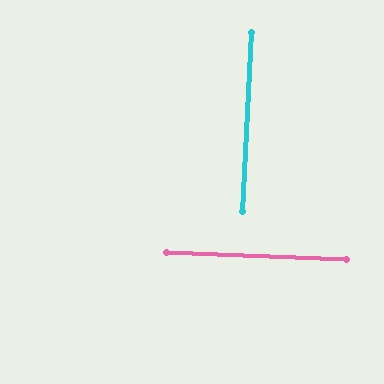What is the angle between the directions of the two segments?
Approximately 89 degrees.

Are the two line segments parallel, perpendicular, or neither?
Perpendicular — they meet at approximately 89°.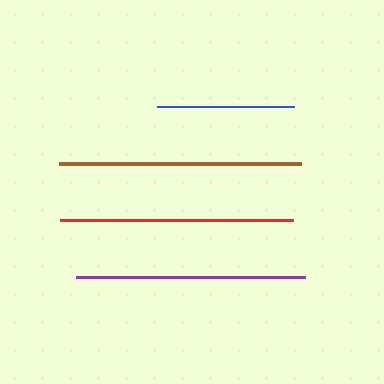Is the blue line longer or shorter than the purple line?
The purple line is longer than the blue line.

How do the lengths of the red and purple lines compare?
The red and purple lines are approximately the same length.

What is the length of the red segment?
The red segment is approximately 233 pixels long.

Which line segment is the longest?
The brown line is the longest at approximately 242 pixels.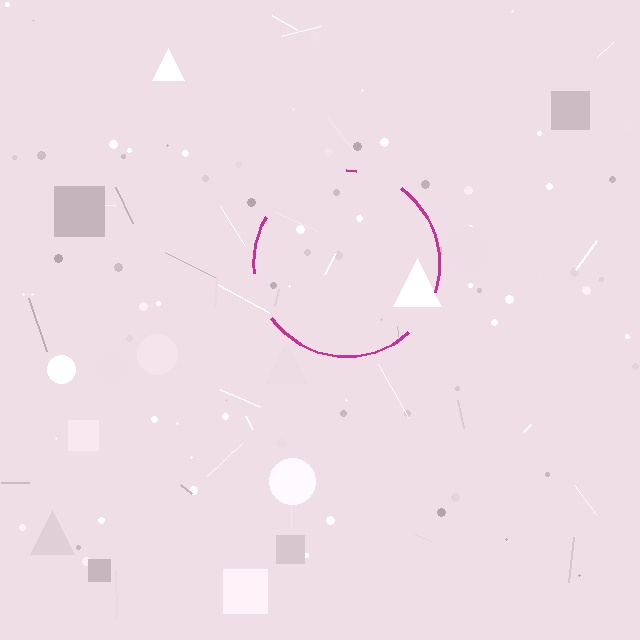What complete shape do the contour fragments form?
The contour fragments form a circle.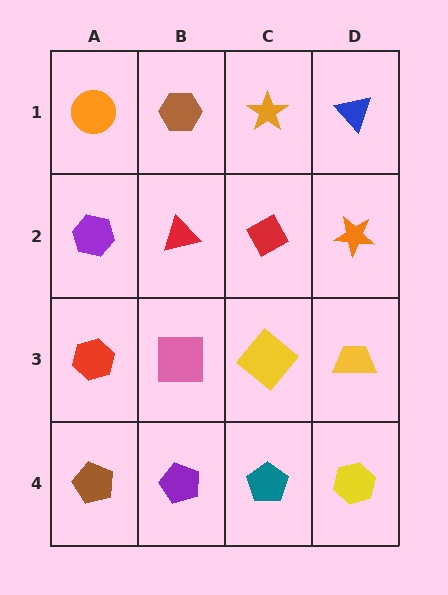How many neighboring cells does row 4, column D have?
2.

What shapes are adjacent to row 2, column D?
A blue triangle (row 1, column D), a yellow trapezoid (row 3, column D), a red diamond (row 2, column C).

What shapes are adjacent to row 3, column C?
A red diamond (row 2, column C), a teal pentagon (row 4, column C), a pink square (row 3, column B), a yellow trapezoid (row 3, column D).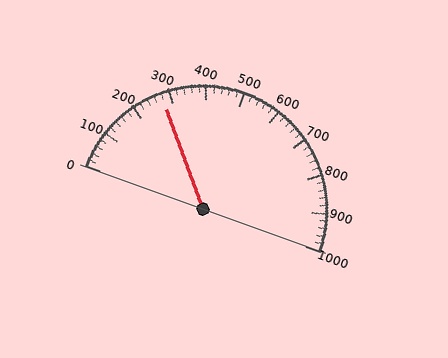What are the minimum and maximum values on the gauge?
The gauge ranges from 0 to 1000.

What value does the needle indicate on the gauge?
The needle indicates approximately 280.